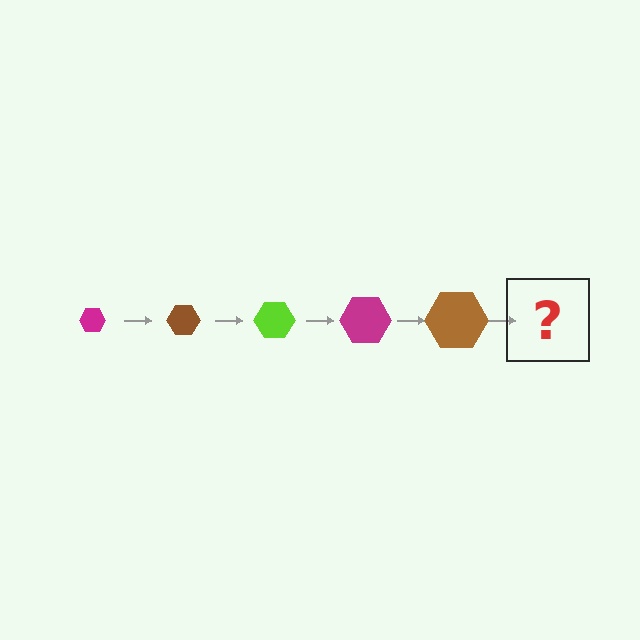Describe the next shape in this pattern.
It should be a lime hexagon, larger than the previous one.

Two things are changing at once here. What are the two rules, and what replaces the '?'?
The two rules are that the hexagon grows larger each step and the color cycles through magenta, brown, and lime. The '?' should be a lime hexagon, larger than the previous one.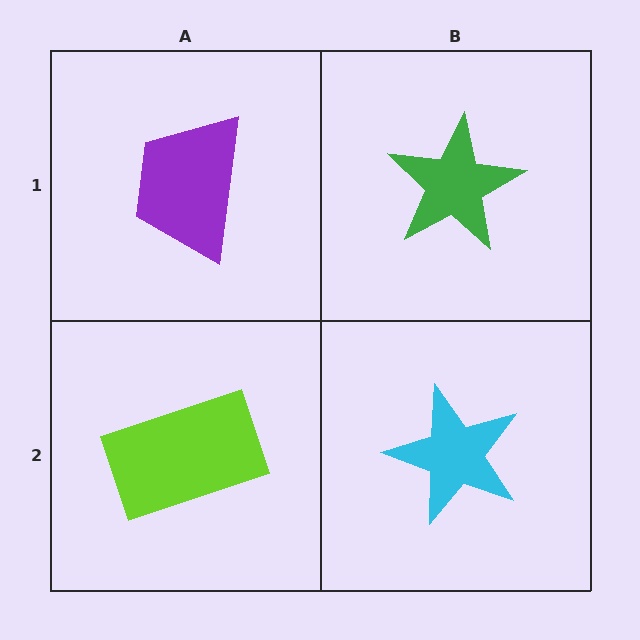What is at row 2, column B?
A cyan star.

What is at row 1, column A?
A purple trapezoid.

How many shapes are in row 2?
2 shapes.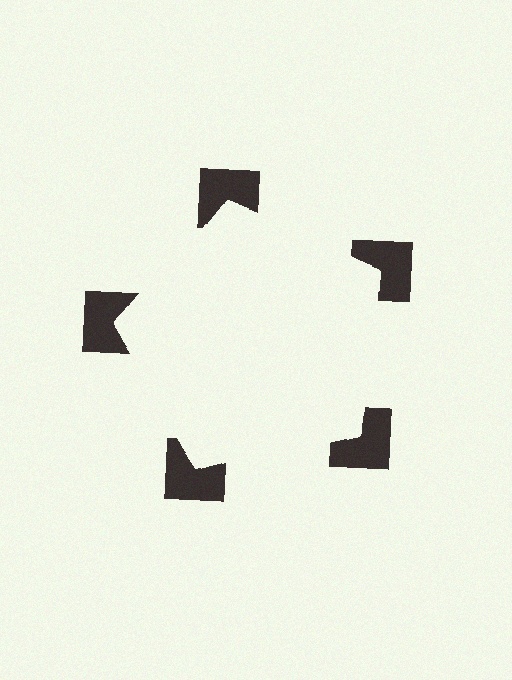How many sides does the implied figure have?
5 sides.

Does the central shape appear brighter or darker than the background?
It typically appears slightly brighter than the background, even though no actual brightness change is drawn.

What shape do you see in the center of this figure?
An illusory pentagon — its edges are inferred from the aligned wedge cuts in the notched squares, not physically drawn.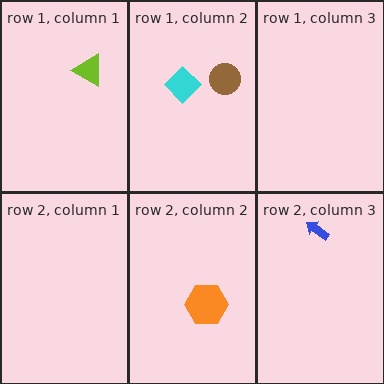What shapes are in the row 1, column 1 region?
The lime triangle.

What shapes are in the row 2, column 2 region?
The orange hexagon.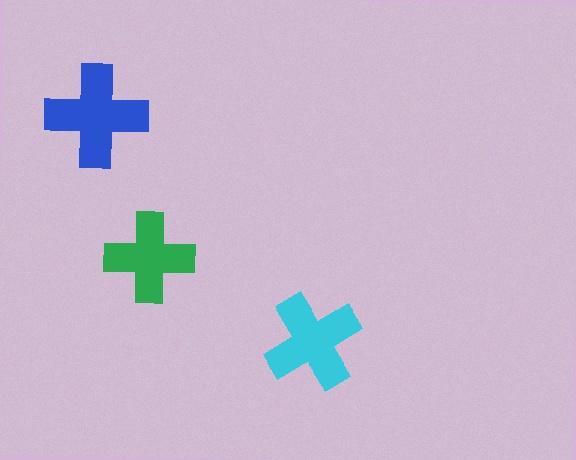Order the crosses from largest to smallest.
the blue one, the cyan one, the green one.